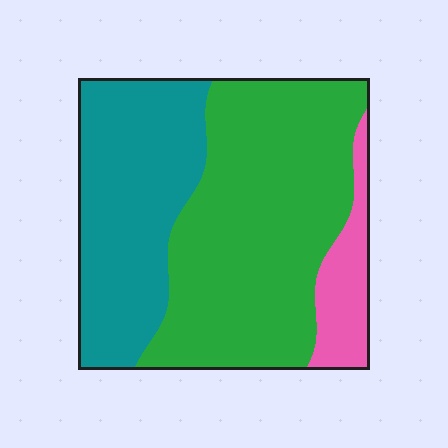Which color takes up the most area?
Green, at roughly 55%.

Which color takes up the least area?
Pink, at roughly 10%.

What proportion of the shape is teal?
Teal takes up about one third (1/3) of the shape.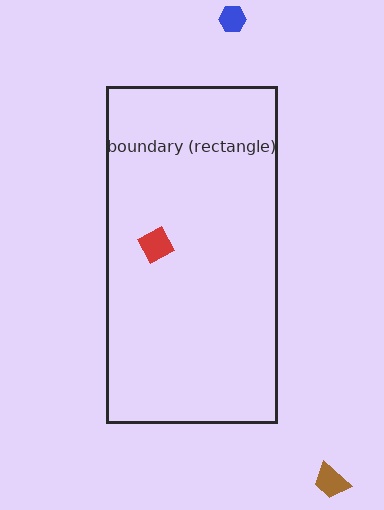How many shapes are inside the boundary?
1 inside, 2 outside.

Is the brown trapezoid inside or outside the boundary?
Outside.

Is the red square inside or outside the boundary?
Inside.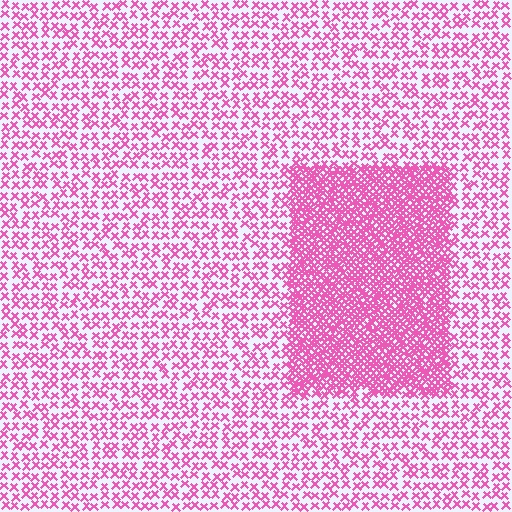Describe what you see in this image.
The image contains small pink elements arranged at two different densities. A rectangle-shaped region is visible where the elements are more densely packed than the surrounding area.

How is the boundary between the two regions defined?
The boundary is defined by a change in element density (approximately 2.6x ratio). All elements are the same color, size, and shape.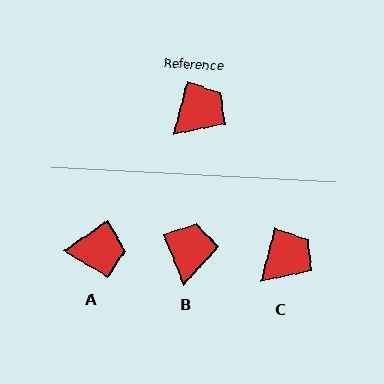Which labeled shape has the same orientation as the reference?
C.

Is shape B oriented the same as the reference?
No, it is off by about 36 degrees.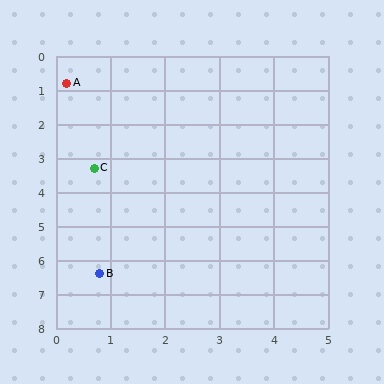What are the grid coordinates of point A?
Point A is at approximately (0.2, 0.8).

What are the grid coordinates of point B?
Point B is at approximately (0.8, 6.4).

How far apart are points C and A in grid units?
Points C and A are about 2.5 grid units apart.